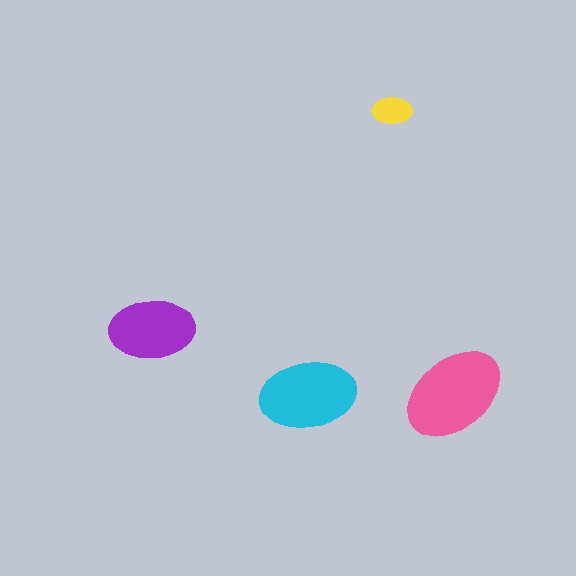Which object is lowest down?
The cyan ellipse is bottommost.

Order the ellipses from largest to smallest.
the pink one, the cyan one, the purple one, the yellow one.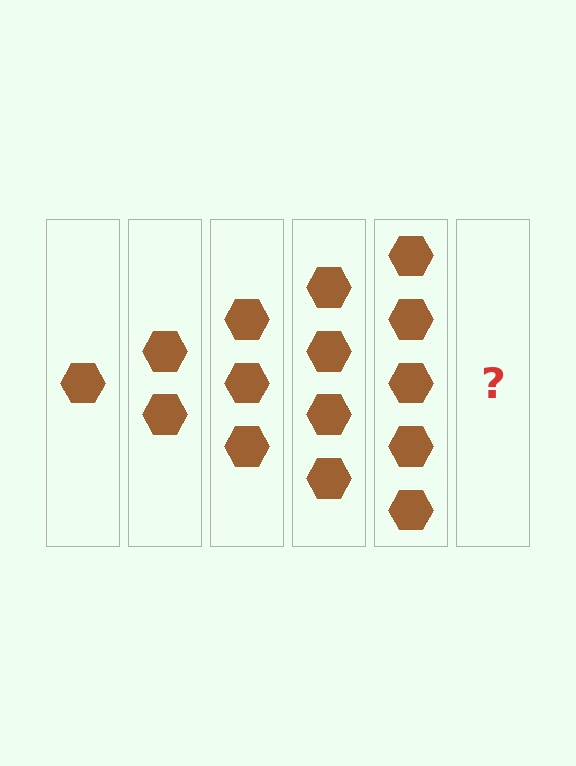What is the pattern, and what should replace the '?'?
The pattern is that each step adds one more hexagon. The '?' should be 6 hexagons.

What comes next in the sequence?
The next element should be 6 hexagons.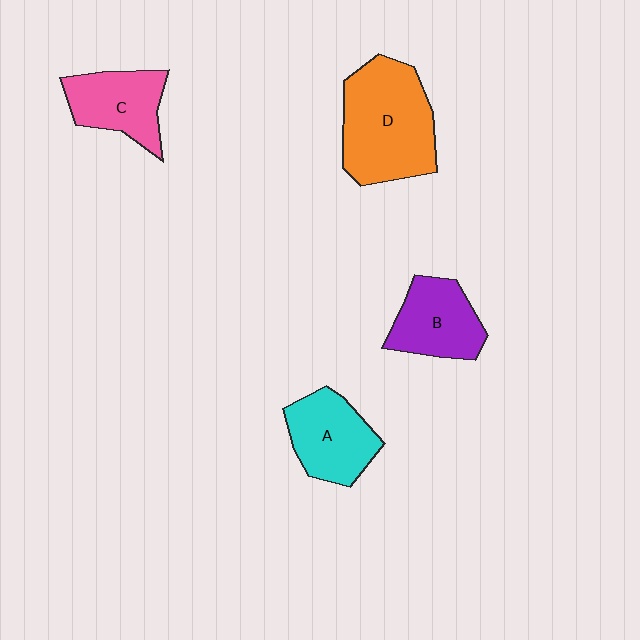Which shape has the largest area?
Shape D (orange).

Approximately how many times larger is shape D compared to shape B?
Approximately 1.7 times.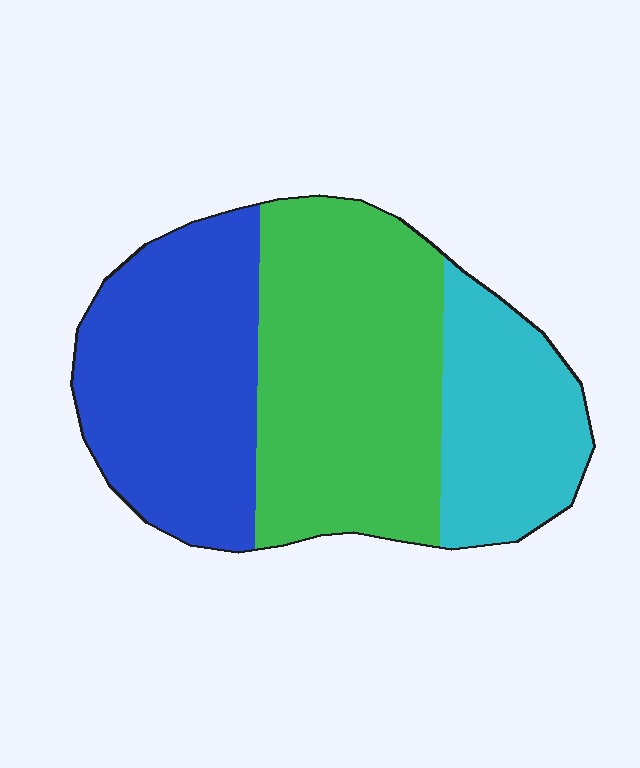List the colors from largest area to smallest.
From largest to smallest: green, blue, cyan.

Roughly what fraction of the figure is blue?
Blue takes up between a third and a half of the figure.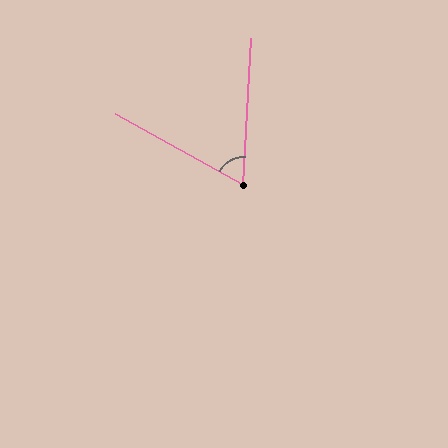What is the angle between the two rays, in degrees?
Approximately 64 degrees.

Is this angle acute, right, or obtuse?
It is acute.